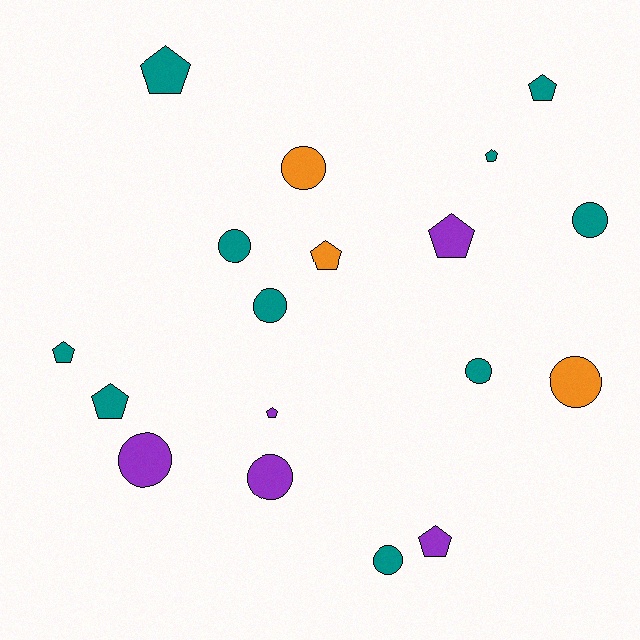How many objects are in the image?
There are 18 objects.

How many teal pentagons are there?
There are 5 teal pentagons.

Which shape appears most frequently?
Pentagon, with 9 objects.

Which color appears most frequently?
Teal, with 10 objects.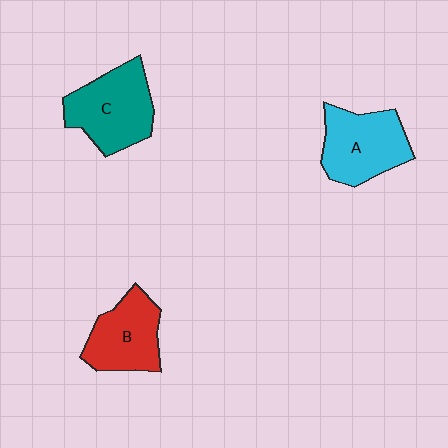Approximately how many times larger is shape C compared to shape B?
Approximately 1.2 times.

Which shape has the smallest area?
Shape B (red).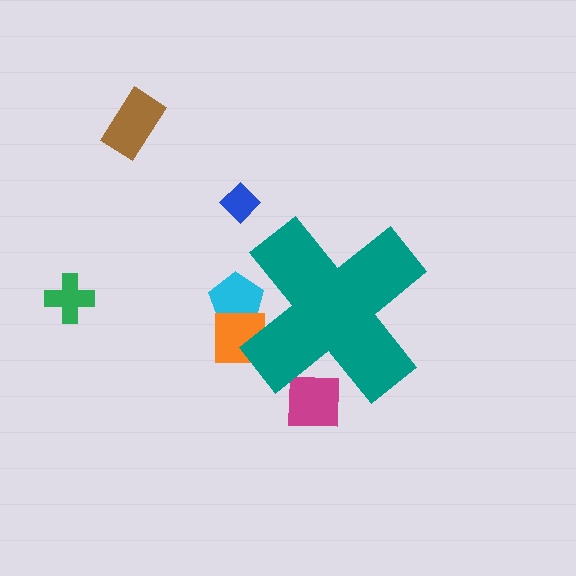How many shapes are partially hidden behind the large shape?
3 shapes are partially hidden.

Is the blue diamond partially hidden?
No, the blue diamond is fully visible.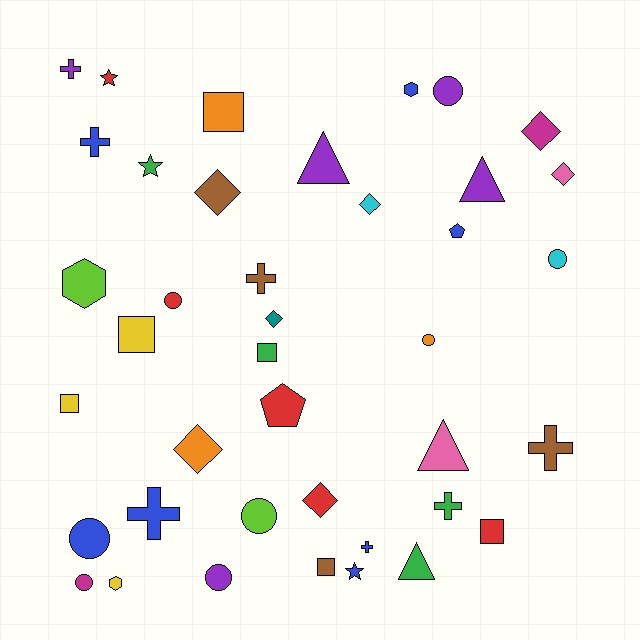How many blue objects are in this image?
There are 7 blue objects.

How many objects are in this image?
There are 40 objects.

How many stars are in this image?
There are 3 stars.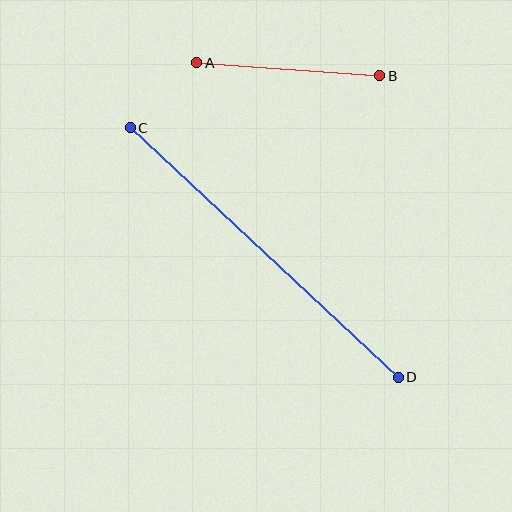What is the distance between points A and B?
The distance is approximately 184 pixels.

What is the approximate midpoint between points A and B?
The midpoint is at approximately (288, 69) pixels.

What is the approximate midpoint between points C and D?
The midpoint is at approximately (264, 253) pixels.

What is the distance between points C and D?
The distance is approximately 366 pixels.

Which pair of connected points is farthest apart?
Points C and D are farthest apart.